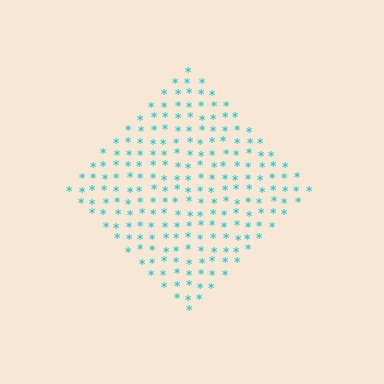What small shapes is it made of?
It is made of small asterisks.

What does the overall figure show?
The overall figure shows a diamond.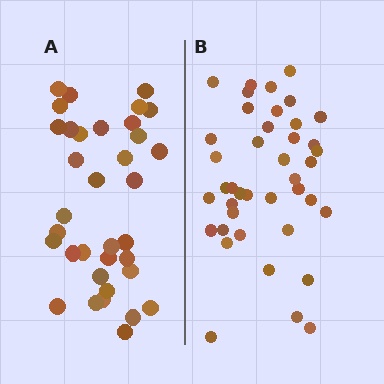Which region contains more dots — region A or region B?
Region B (the right region) has more dots.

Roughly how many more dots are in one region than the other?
Region B has about 6 more dots than region A.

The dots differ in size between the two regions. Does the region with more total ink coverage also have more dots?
No. Region A has more total ink coverage because its dots are larger, but region B actually contains more individual dots. Total area can be misleading — the number of items is what matters here.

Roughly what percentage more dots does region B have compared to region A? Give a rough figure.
About 15% more.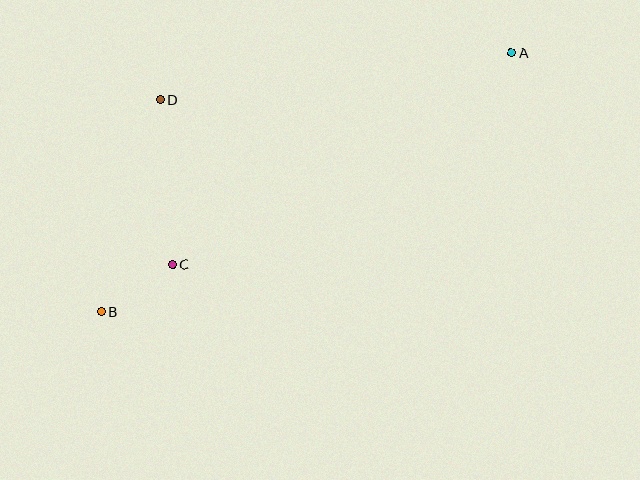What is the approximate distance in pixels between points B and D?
The distance between B and D is approximately 220 pixels.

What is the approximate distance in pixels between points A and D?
The distance between A and D is approximately 354 pixels.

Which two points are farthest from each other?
Points A and B are farthest from each other.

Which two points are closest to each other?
Points B and C are closest to each other.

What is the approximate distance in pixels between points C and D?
The distance between C and D is approximately 165 pixels.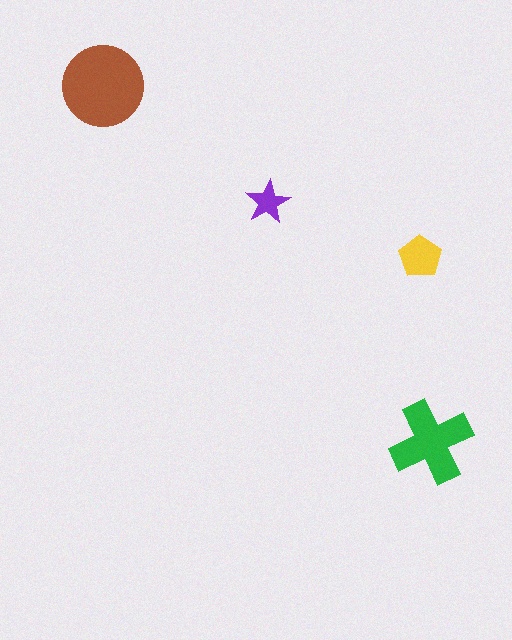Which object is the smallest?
The purple star.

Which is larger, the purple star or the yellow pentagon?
The yellow pentagon.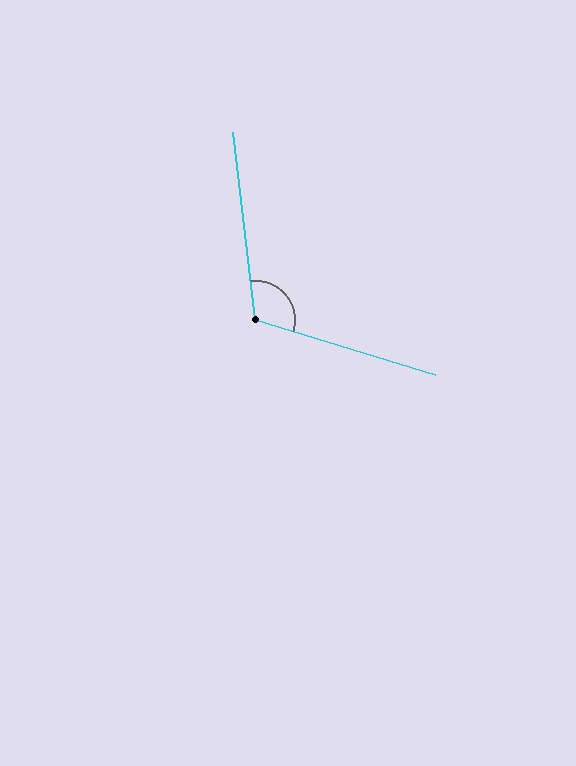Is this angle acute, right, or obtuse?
It is obtuse.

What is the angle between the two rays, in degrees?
Approximately 114 degrees.